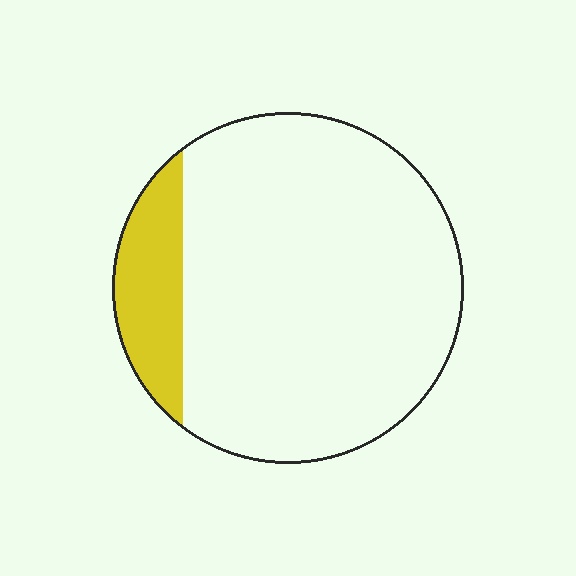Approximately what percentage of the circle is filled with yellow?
Approximately 15%.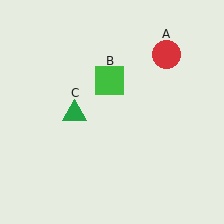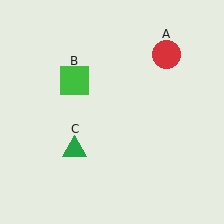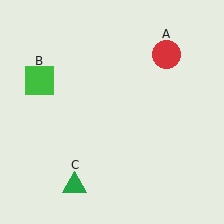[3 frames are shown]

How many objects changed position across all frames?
2 objects changed position: green square (object B), green triangle (object C).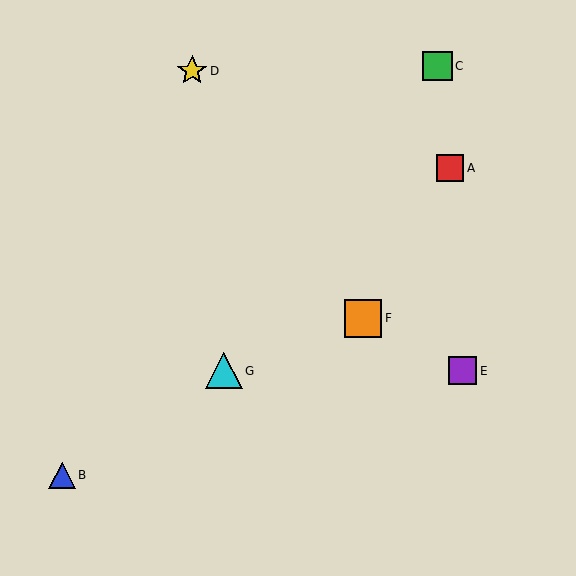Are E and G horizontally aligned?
Yes, both are at y≈371.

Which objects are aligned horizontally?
Objects E, G are aligned horizontally.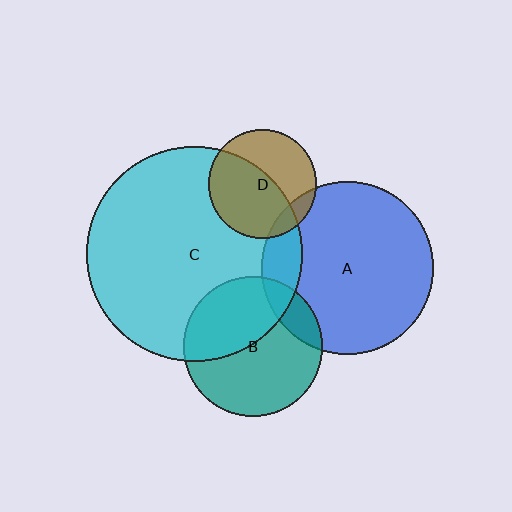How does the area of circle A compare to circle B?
Approximately 1.5 times.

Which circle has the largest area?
Circle C (cyan).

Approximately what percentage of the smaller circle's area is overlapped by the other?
Approximately 40%.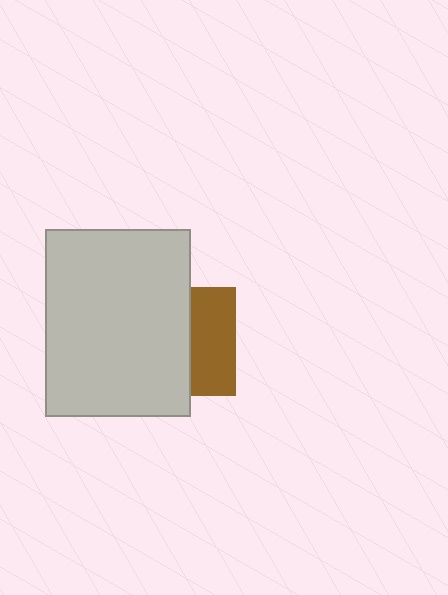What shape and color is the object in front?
The object in front is a light gray rectangle.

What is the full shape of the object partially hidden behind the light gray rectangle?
The partially hidden object is a brown square.